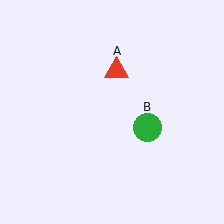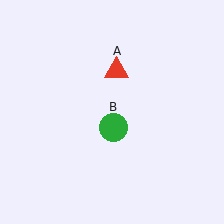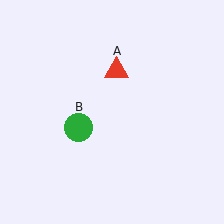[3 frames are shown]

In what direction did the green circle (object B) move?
The green circle (object B) moved left.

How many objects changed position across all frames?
1 object changed position: green circle (object B).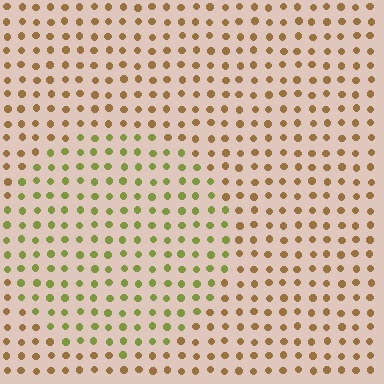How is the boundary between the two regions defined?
The boundary is defined purely by a slight shift in hue (about 44 degrees). Spacing, size, and orientation are identical on both sides.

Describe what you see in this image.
The image is filled with small brown elements in a uniform arrangement. A circle-shaped region is visible where the elements are tinted to a slightly different hue, forming a subtle color boundary.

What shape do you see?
I see a circle.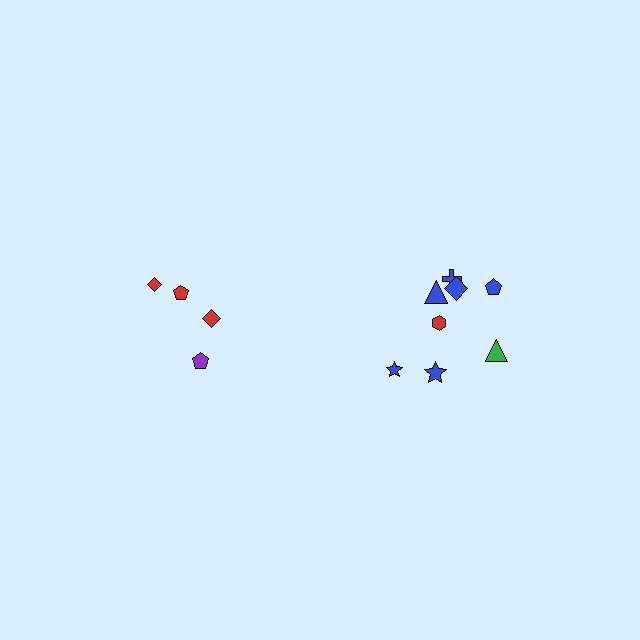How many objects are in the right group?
There are 8 objects.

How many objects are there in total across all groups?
There are 12 objects.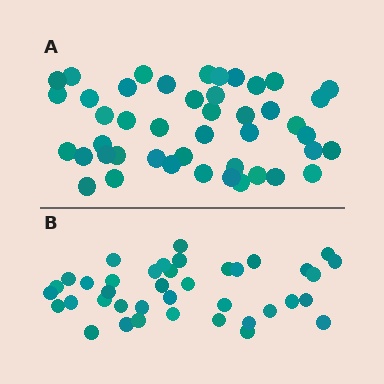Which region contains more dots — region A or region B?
Region A (the top region) has more dots.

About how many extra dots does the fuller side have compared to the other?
Region A has about 6 more dots than region B.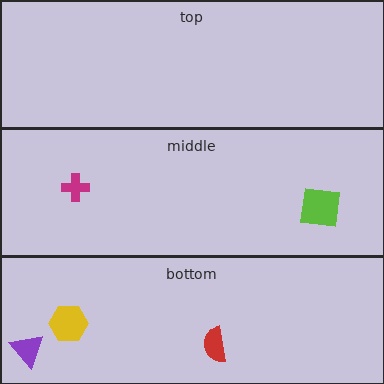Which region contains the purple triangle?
The bottom region.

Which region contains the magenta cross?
The middle region.